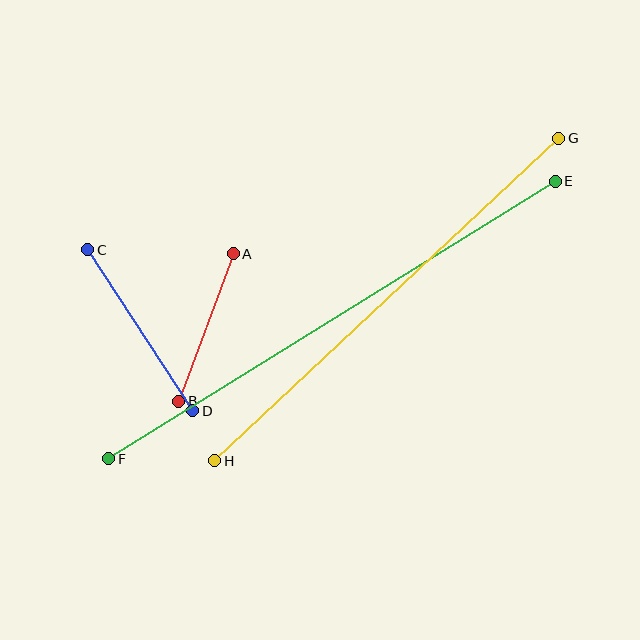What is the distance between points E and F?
The distance is approximately 526 pixels.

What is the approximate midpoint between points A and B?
The midpoint is at approximately (206, 327) pixels.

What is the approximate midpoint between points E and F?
The midpoint is at approximately (332, 320) pixels.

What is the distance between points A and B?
The distance is approximately 157 pixels.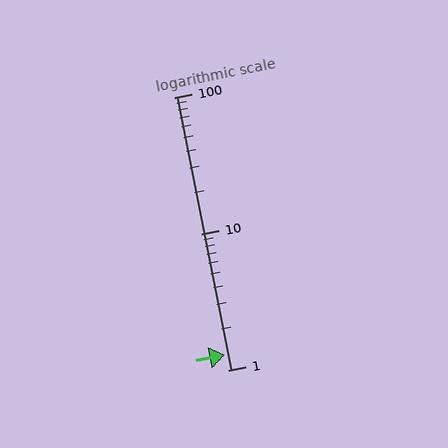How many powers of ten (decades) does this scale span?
The scale spans 2 decades, from 1 to 100.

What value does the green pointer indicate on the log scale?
The pointer indicates approximately 1.3.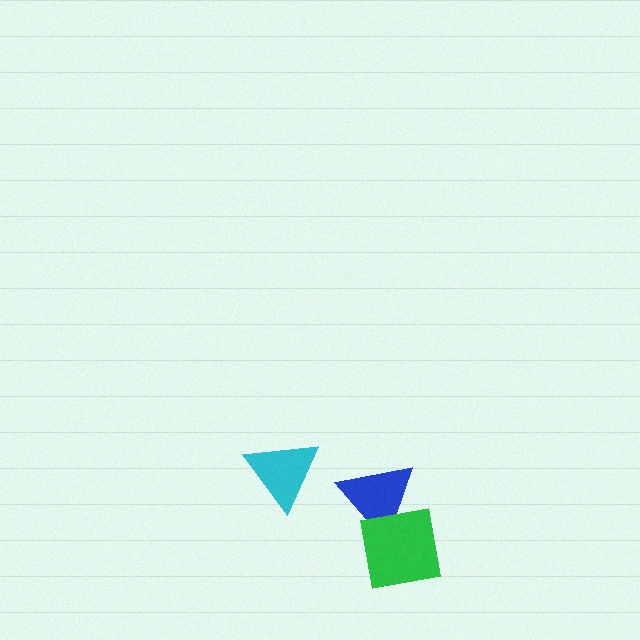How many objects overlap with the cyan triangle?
0 objects overlap with the cyan triangle.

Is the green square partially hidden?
No, no other shape covers it.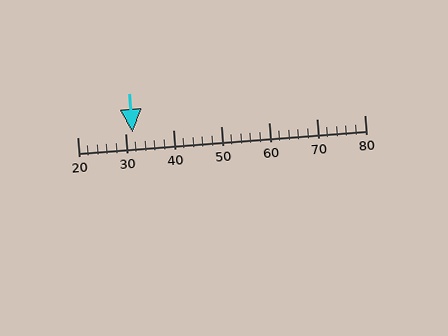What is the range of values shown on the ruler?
The ruler shows values from 20 to 80.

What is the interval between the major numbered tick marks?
The major tick marks are spaced 10 units apart.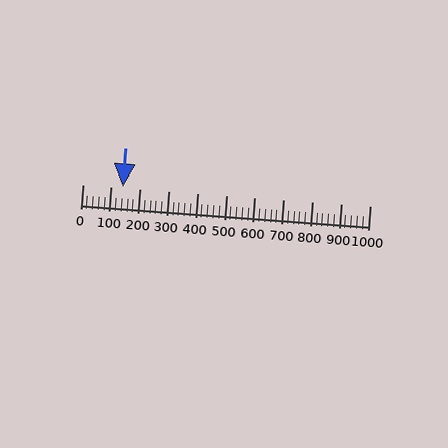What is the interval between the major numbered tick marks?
The major tick marks are spaced 100 units apart.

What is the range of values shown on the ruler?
The ruler shows values from 0 to 1000.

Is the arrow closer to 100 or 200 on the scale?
The arrow is closer to 100.